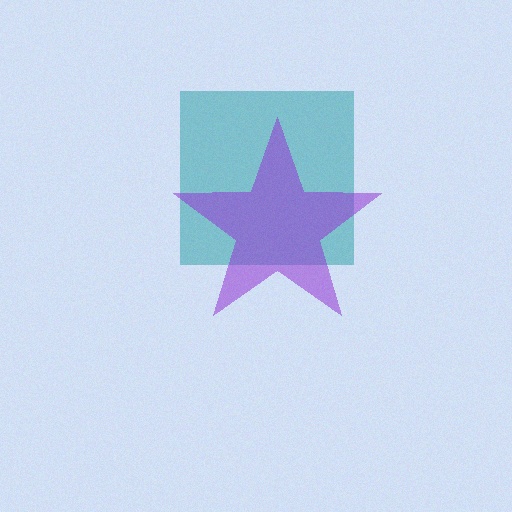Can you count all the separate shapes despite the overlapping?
Yes, there are 2 separate shapes.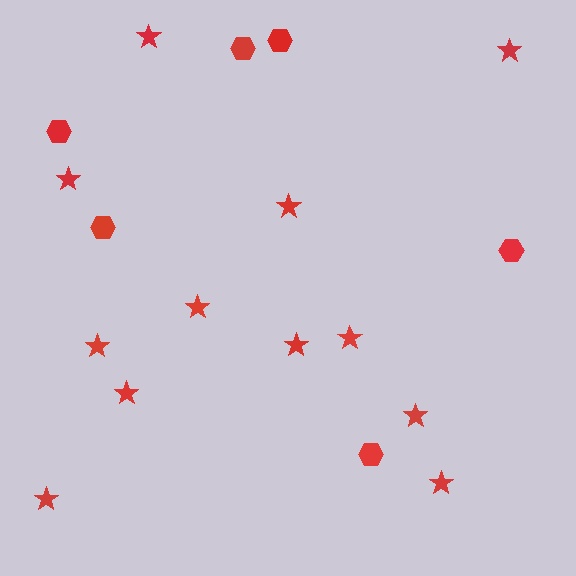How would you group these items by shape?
There are 2 groups: one group of stars (12) and one group of hexagons (6).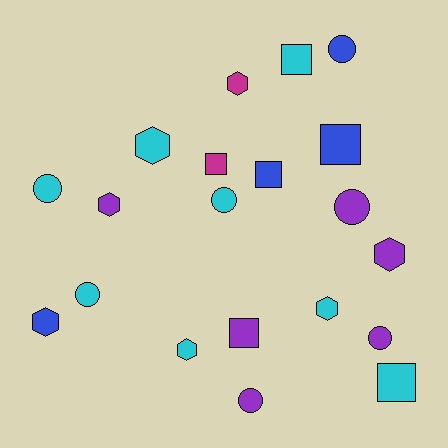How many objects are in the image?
There are 20 objects.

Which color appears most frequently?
Cyan, with 8 objects.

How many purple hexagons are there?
There are 2 purple hexagons.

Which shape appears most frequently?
Circle, with 7 objects.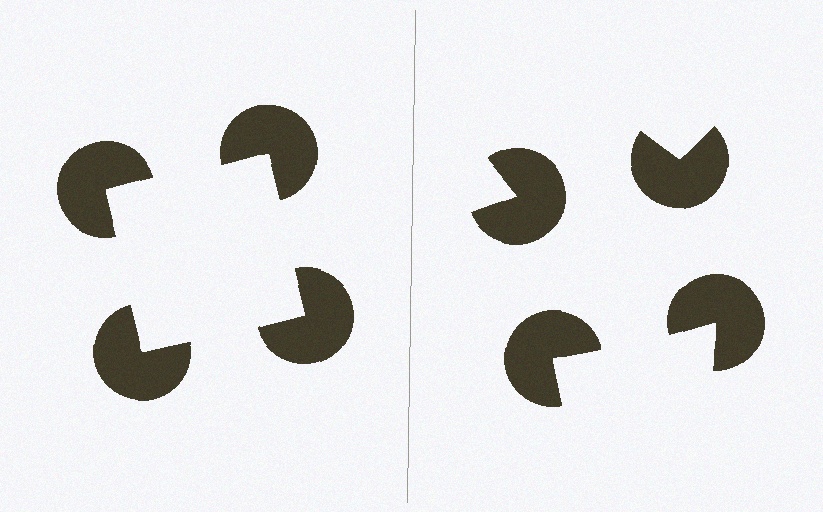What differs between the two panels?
The pac-man discs are positioned identically on both sides; only the wedge orientations differ. On the left they align to a square; on the right they are misaligned.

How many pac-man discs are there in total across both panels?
8 — 4 on each side.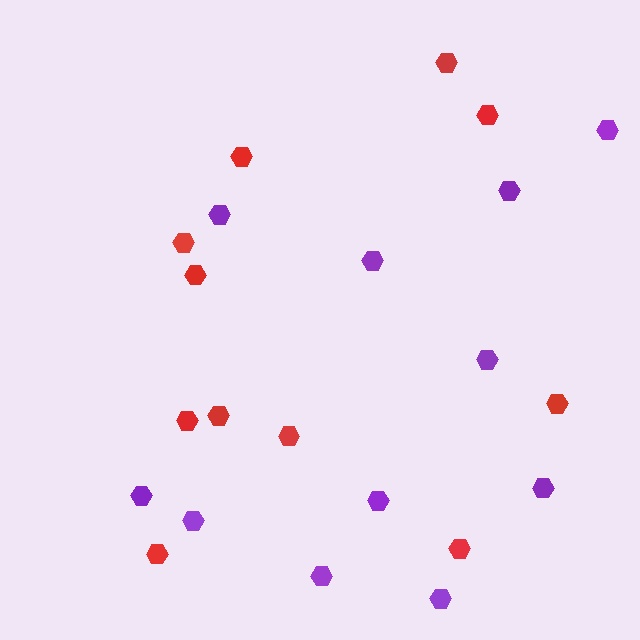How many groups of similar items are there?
There are 2 groups: one group of red hexagons (11) and one group of purple hexagons (11).